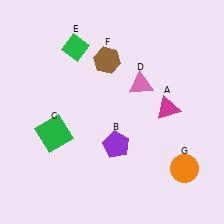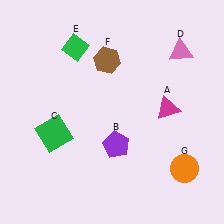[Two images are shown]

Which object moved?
The pink triangle (D) moved right.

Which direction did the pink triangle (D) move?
The pink triangle (D) moved right.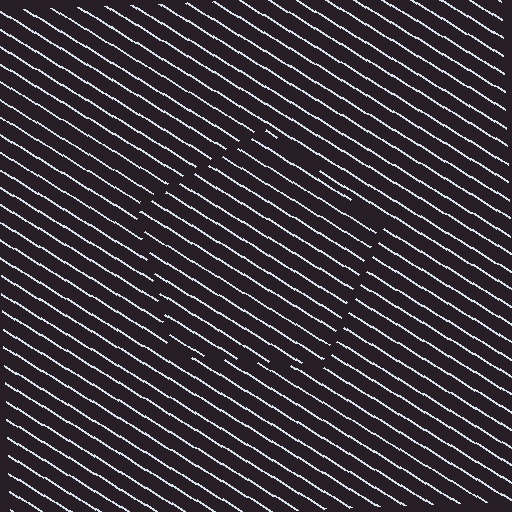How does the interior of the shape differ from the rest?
The interior of the shape contains the same grating, shifted by half a period — the contour is defined by the phase discontinuity where line-ends from the inner and outer gratings abut.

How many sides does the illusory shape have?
5 sides — the line-ends trace a pentagon.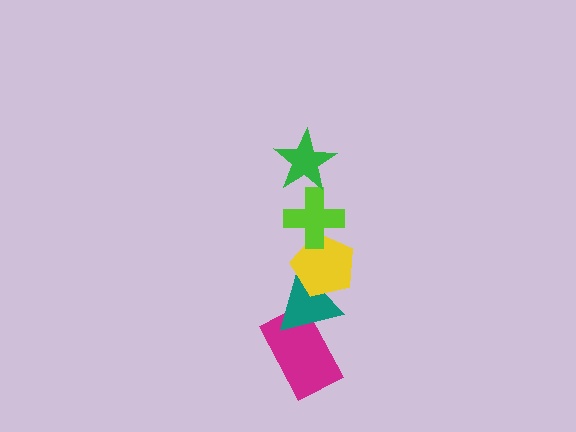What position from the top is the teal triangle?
The teal triangle is 4th from the top.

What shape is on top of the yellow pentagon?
The lime cross is on top of the yellow pentagon.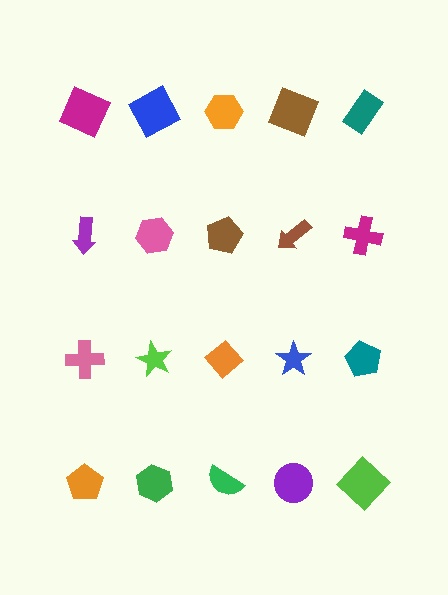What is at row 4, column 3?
A green semicircle.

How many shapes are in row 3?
5 shapes.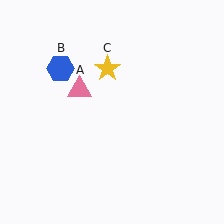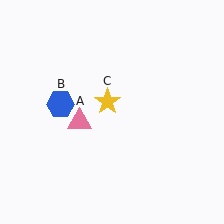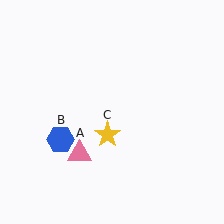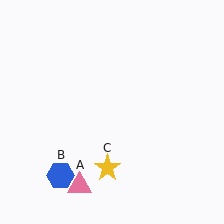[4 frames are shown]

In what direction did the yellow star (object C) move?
The yellow star (object C) moved down.